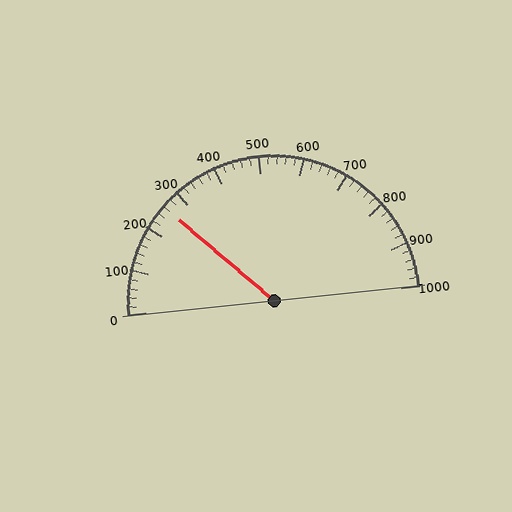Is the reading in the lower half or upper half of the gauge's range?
The reading is in the lower half of the range (0 to 1000).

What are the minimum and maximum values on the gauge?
The gauge ranges from 0 to 1000.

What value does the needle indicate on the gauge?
The needle indicates approximately 260.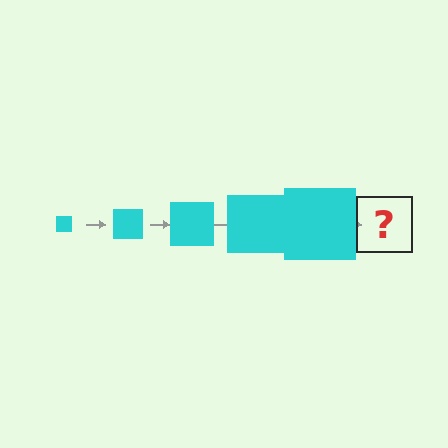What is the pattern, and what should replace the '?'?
The pattern is that the square gets progressively larger each step. The '?' should be a cyan square, larger than the previous one.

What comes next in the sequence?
The next element should be a cyan square, larger than the previous one.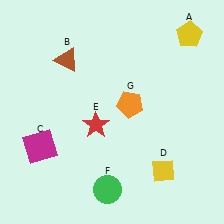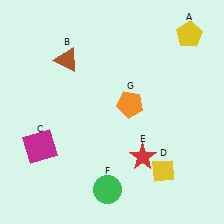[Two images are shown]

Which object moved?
The red star (E) moved right.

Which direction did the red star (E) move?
The red star (E) moved right.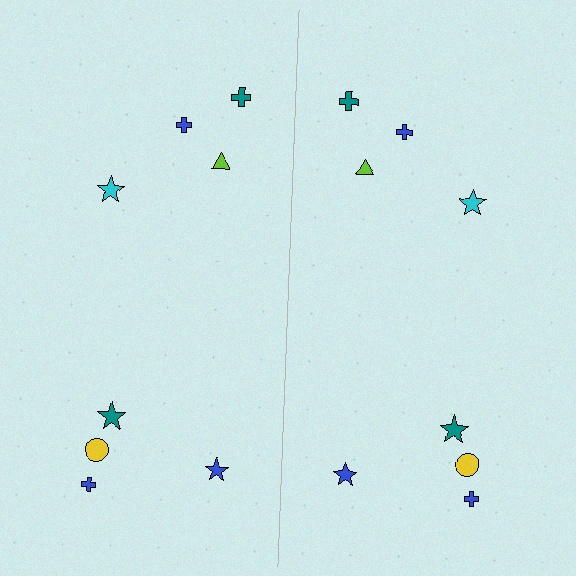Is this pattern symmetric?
Yes, this pattern has bilateral (reflection) symmetry.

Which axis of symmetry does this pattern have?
The pattern has a vertical axis of symmetry running through the center of the image.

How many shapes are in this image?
There are 16 shapes in this image.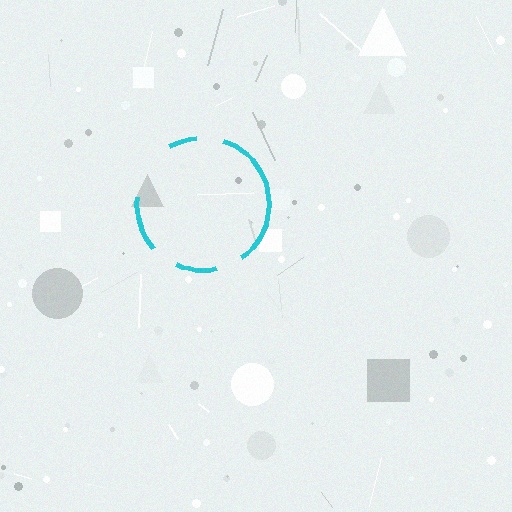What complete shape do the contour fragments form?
The contour fragments form a circle.